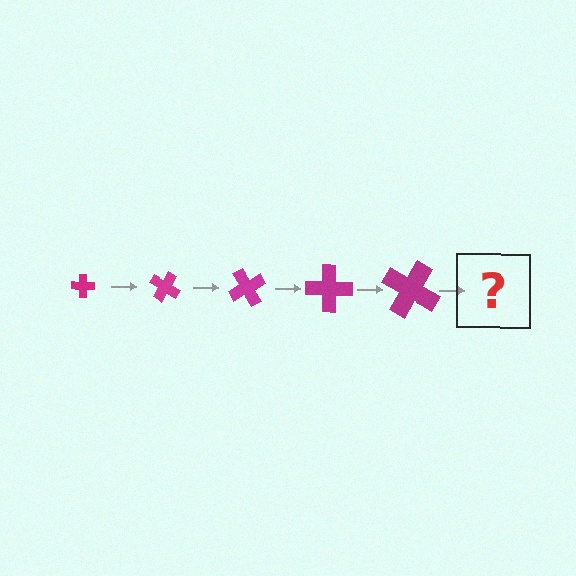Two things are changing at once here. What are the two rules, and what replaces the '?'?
The two rules are that the cross grows larger each step and it rotates 30 degrees each step. The '?' should be a cross, larger than the previous one and rotated 150 degrees from the start.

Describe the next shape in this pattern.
It should be a cross, larger than the previous one and rotated 150 degrees from the start.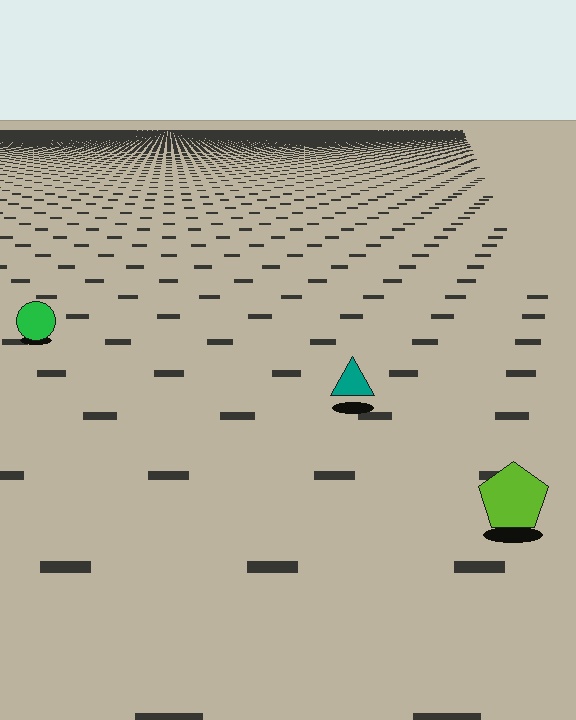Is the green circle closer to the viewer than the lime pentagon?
No. The lime pentagon is closer — you can tell from the texture gradient: the ground texture is coarser near it.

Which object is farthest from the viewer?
The green circle is farthest from the viewer. It appears smaller and the ground texture around it is denser.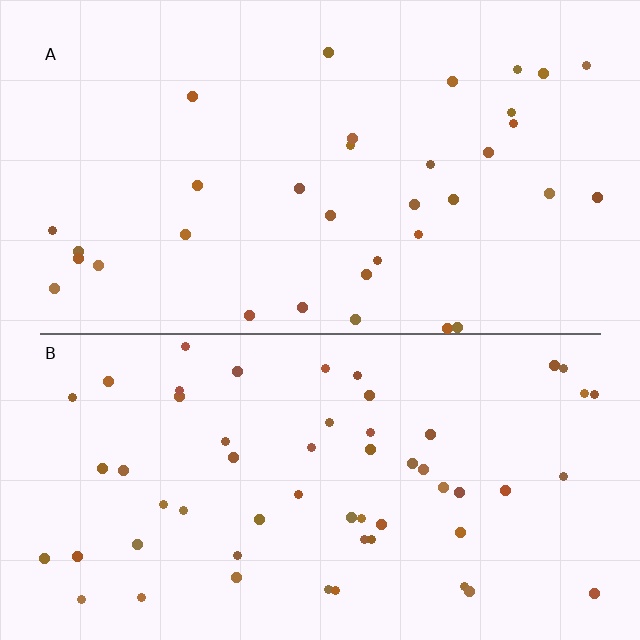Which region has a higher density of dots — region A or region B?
B (the bottom).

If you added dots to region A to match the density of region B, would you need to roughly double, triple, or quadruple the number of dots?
Approximately double.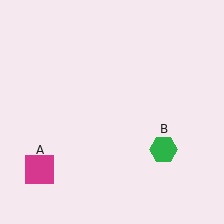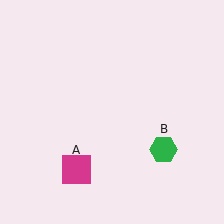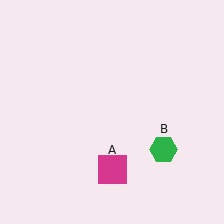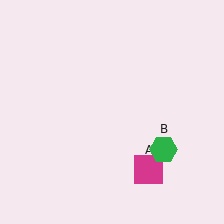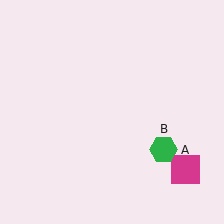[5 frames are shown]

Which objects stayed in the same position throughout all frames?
Green hexagon (object B) remained stationary.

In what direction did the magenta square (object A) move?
The magenta square (object A) moved right.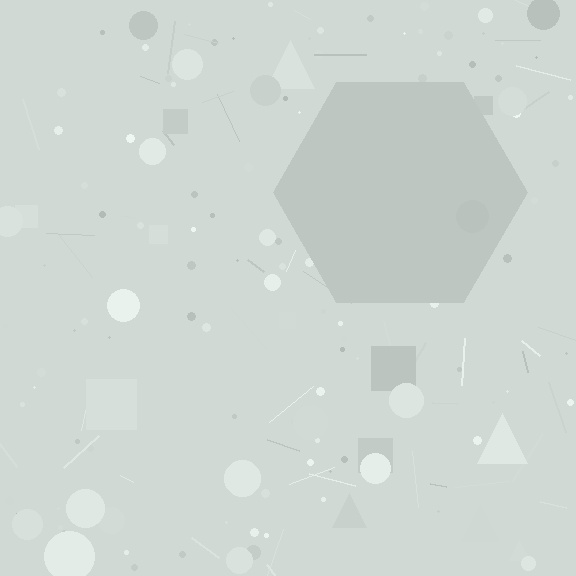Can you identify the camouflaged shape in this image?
The camouflaged shape is a hexagon.